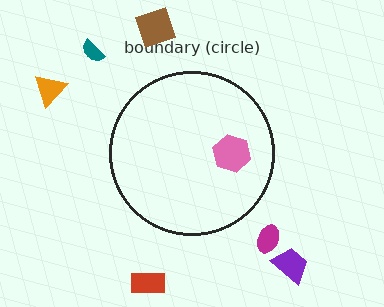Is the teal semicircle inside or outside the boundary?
Outside.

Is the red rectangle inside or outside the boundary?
Outside.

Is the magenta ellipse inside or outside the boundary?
Outside.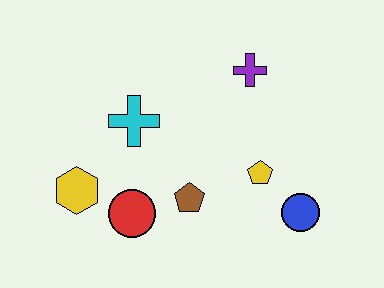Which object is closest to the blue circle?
The yellow pentagon is closest to the blue circle.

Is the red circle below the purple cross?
Yes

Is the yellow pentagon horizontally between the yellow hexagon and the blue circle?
Yes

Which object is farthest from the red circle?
The purple cross is farthest from the red circle.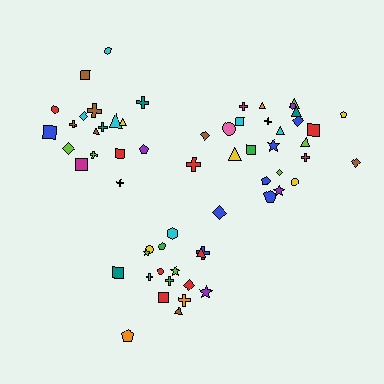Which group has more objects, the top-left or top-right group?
The top-right group.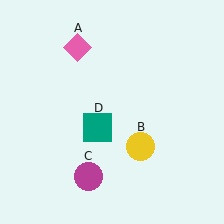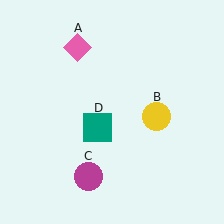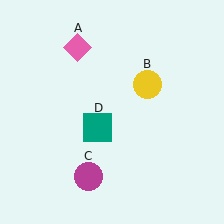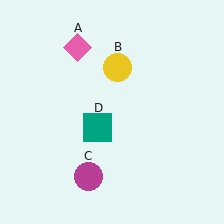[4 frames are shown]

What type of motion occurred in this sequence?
The yellow circle (object B) rotated counterclockwise around the center of the scene.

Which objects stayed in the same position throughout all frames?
Pink diamond (object A) and magenta circle (object C) and teal square (object D) remained stationary.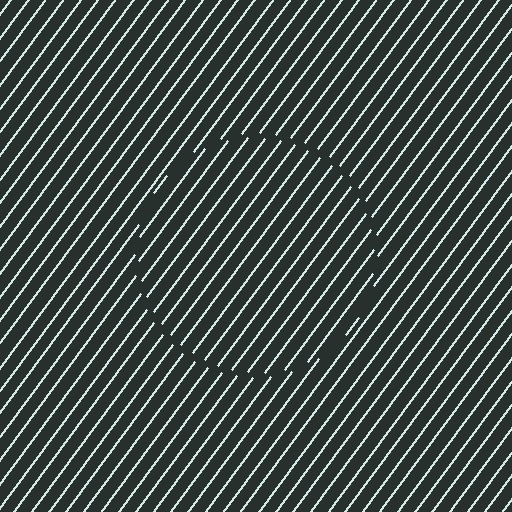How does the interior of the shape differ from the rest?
The interior of the shape contains the same grating, shifted by half a period — the contour is defined by the phase discontinuity where line-ends from the inner and outer gratings abut.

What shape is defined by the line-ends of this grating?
An illusory circle. The interior of the shape contains the same grating, shifted by half a period — the contour is defined by the phase discontinuity where line-ends from the inner and outer gratings abut.